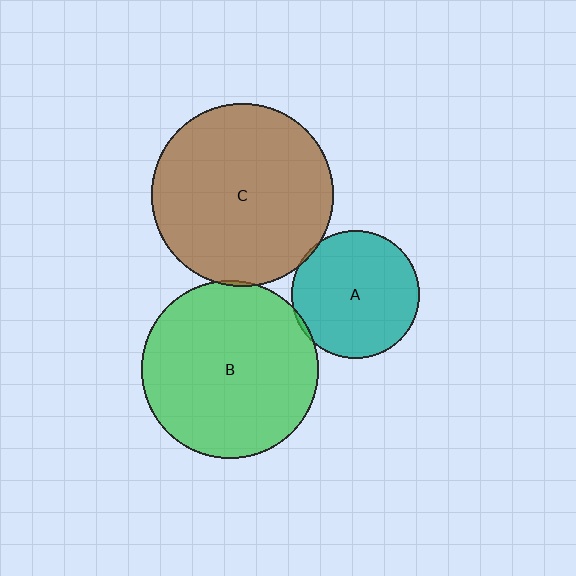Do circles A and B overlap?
Yes.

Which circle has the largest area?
Circle C (brown).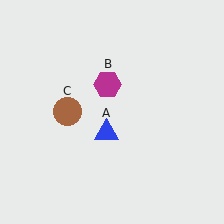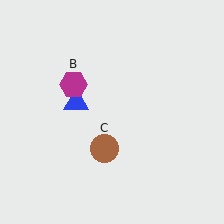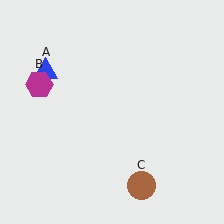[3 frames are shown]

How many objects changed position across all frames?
3 objects changed position: blue triangle (object A), magenta hexagon (object B), brown circle (object C).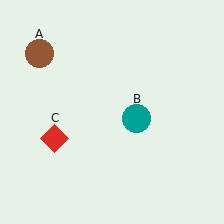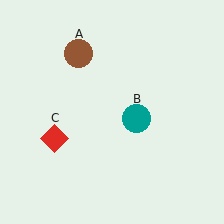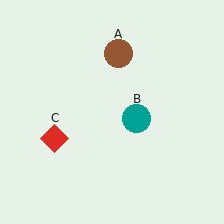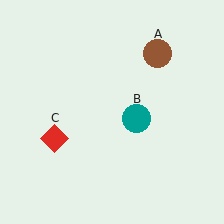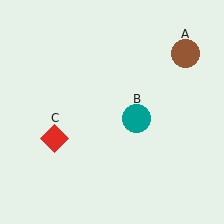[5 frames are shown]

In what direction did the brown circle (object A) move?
The brown circle (object A) moved right.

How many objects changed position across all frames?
1 object changed position: brown circle (object A).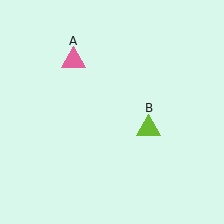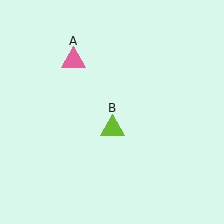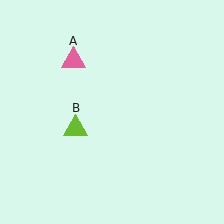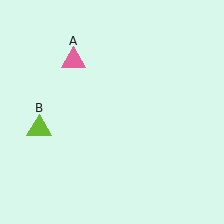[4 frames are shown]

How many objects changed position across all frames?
1 object changed position: lime triangle (object B).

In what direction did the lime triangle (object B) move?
The lime triangle (object B) moved left.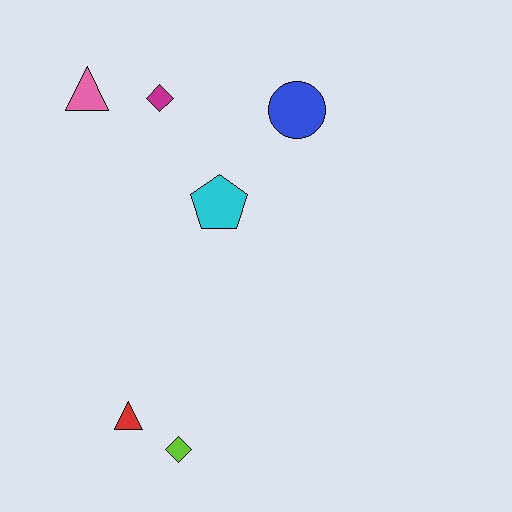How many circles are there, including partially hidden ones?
There is 1 circle.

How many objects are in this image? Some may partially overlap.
There are 6 objects.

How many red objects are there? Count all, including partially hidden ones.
There is 1 red object.